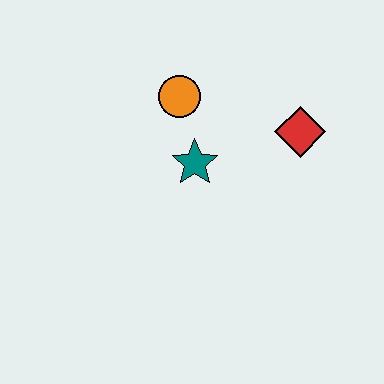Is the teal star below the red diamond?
Yes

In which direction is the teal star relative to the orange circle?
The teal star is below the orange circle.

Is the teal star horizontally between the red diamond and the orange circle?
Yes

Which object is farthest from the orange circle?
The red diamond is farthest from the orange circle.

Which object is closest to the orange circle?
The teal star is closest to the orange circle.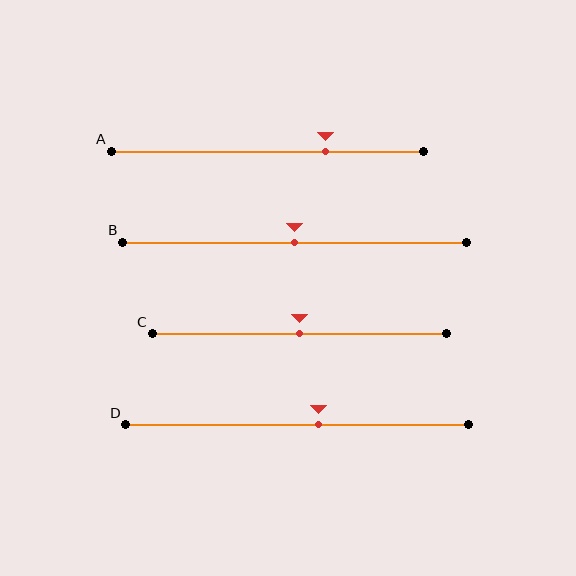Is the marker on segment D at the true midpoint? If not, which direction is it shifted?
No, the marker on segment D is shifted to the right by about 6% of the segment length.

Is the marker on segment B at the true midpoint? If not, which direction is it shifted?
Yes, the marker on segment B is at the true midpoint.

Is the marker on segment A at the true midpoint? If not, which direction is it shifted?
No, the marker on segment A is shifted to the right by about 18% of the segment length.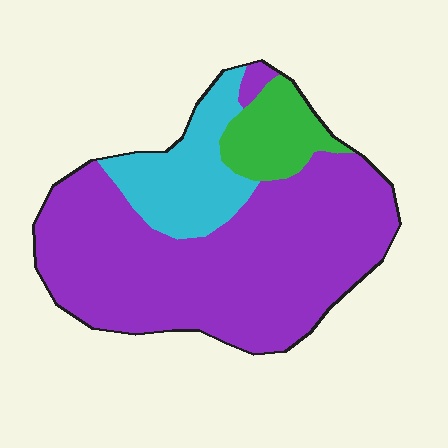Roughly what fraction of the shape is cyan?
Cyan takes up about one sixth (1/6) of the shape.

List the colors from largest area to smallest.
From largest to smallest: purple, cyan, green.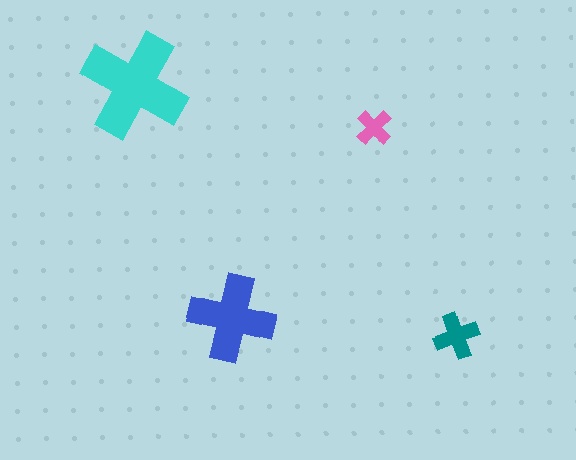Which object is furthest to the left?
The cyan cross is leftmost.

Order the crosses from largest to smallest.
the cyan one, the blue one, the teal one, the pink one.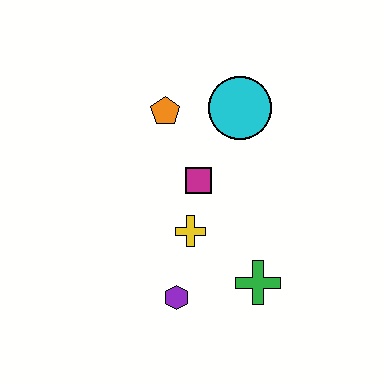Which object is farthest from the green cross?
The orange pentagon is farthest from the green cross.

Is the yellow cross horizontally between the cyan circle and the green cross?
No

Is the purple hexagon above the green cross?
No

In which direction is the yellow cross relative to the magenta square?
The yellow cross is below the magenta square.